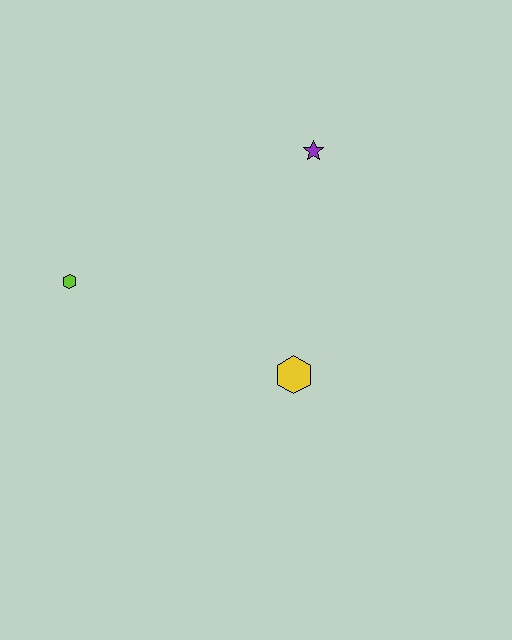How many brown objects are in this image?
There are no brown objects.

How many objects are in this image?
There are 3 objects.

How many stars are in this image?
There is 1 star.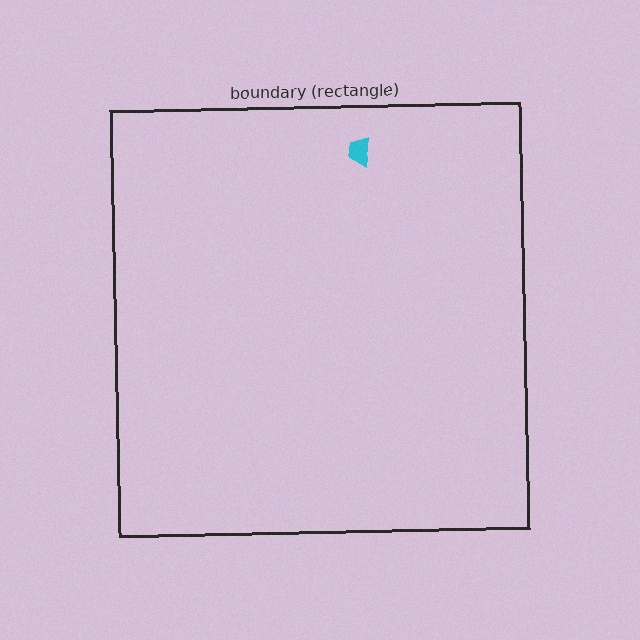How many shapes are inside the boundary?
1 inside, 0 outside.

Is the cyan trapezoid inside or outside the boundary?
Inside.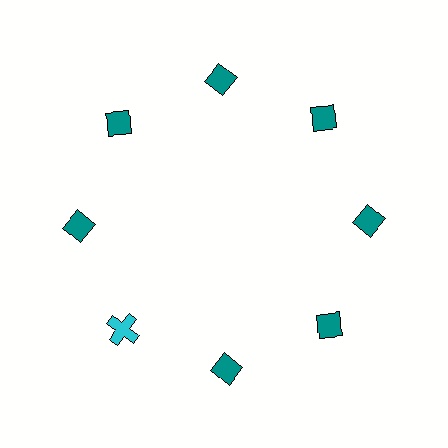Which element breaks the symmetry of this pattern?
The cyan cross at roughly the 8 o'clock position breaks the symmetry. All other shapes are teal diamonds.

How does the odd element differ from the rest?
It differs in both color (cyan instead of teal) and shape (cross instead of diamond).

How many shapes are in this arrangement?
There are 8 shapes arranged in a ring pattern.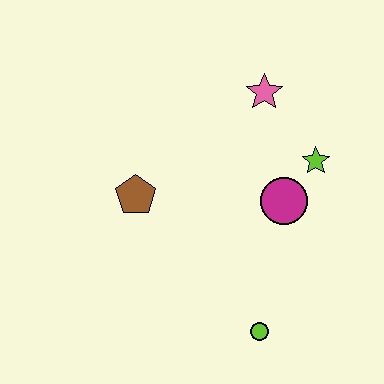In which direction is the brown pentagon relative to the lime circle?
The brown pentagon is above the lime circle.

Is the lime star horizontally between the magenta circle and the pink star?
No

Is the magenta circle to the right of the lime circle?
Yes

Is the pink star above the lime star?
Yes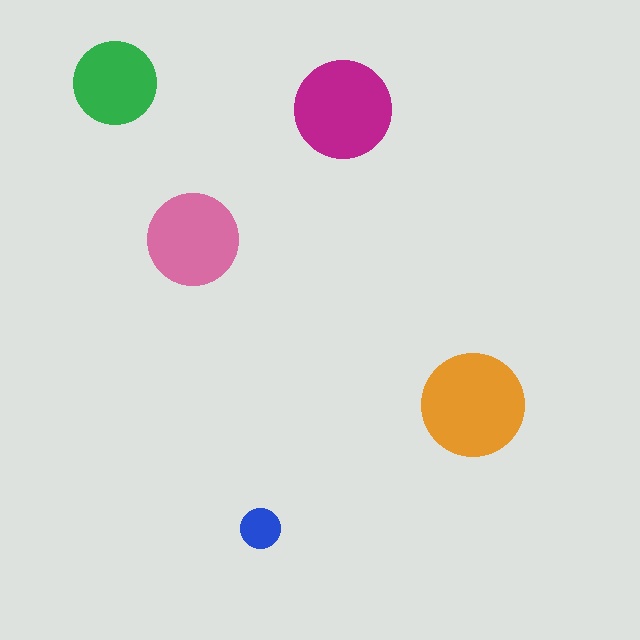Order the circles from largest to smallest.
the orange one, the magenta one, the pink one, the green one, the blue one.